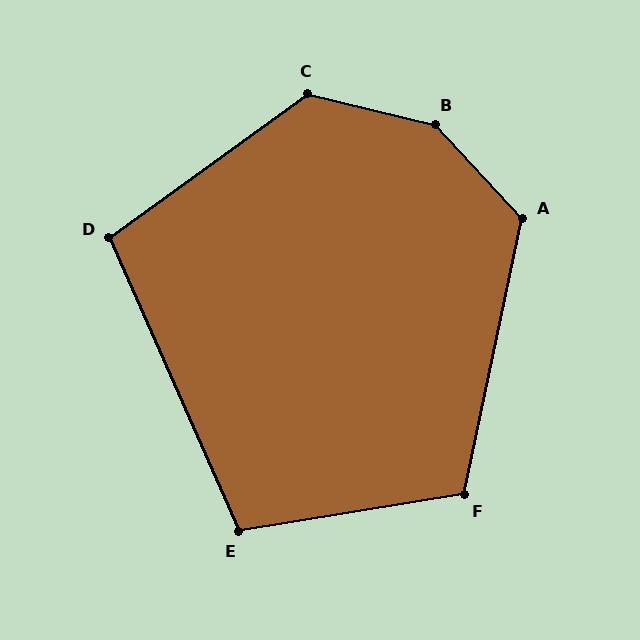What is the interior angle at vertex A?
Approximately 125 degrees (obtuse).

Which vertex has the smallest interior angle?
D, at approximately 102 degrees.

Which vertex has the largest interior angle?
B, at approximately 147 degrees.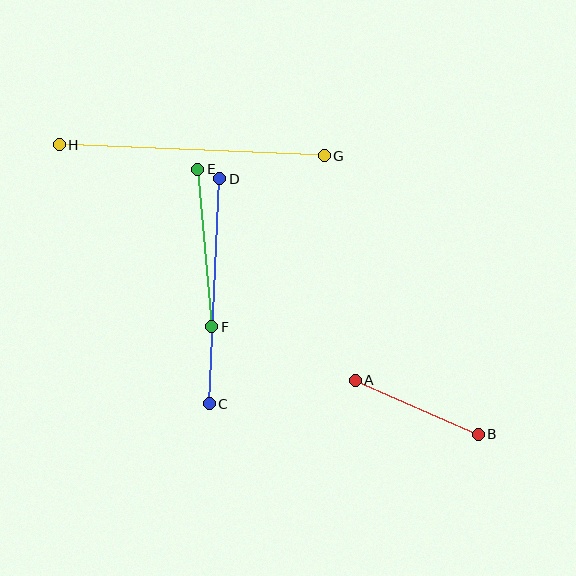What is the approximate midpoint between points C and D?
The midpoint is at approximately (214, 291) pixels.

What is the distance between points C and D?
The distance is approximately 225 pixels.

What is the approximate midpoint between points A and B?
The midpoint is at approximately (417, 407) pixels.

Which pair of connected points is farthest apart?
Points G and H are farthest apart.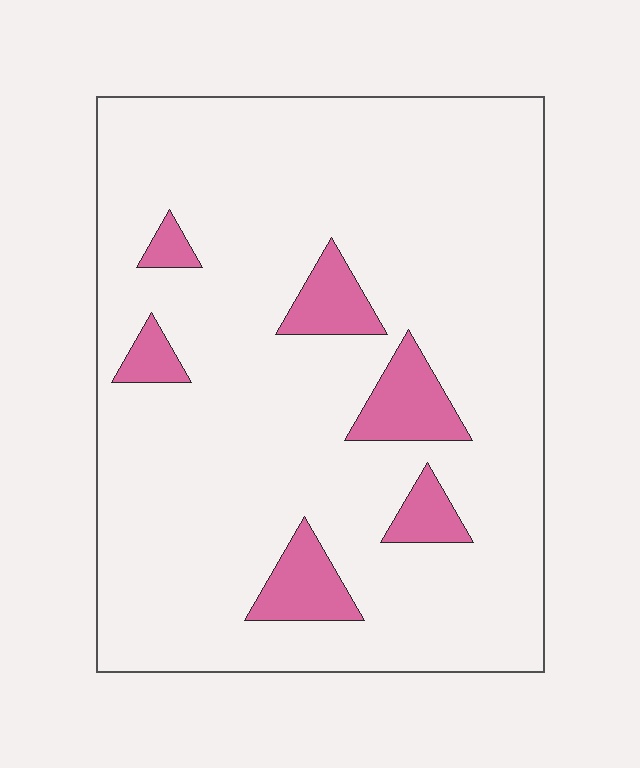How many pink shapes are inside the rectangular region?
6.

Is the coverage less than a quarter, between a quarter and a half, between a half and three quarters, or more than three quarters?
Less than a quarter.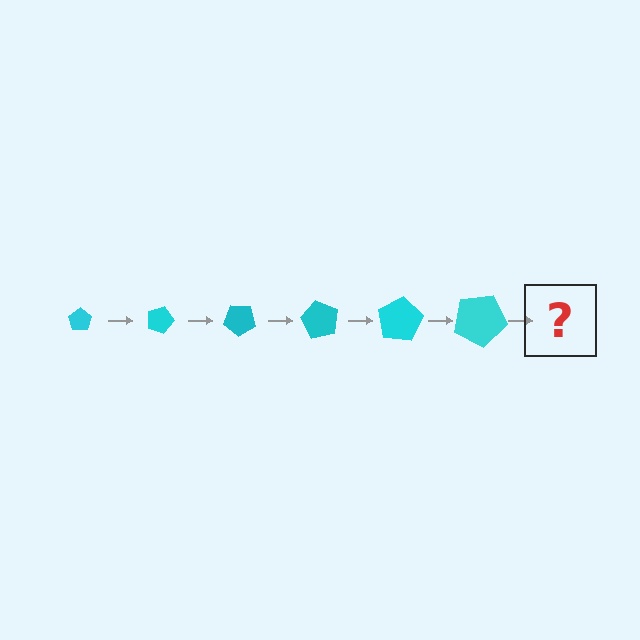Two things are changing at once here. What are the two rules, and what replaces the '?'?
The two rules are that the pentagon grows larger each step and it rotates 20 degrees each step. The '?' should be a pentagon, larger than the previous one and rotated 120 degrees from the start.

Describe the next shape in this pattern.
It should be a pentagon, larger than the previous one and rotated 120 degrees from the start.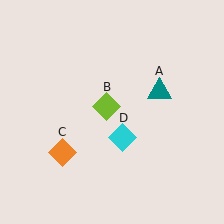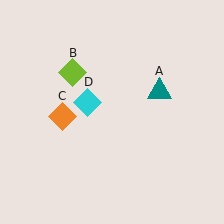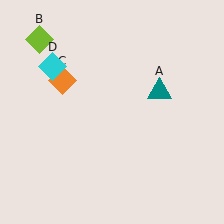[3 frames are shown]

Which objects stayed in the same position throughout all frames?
Teal triangle (object A) remained stationary.